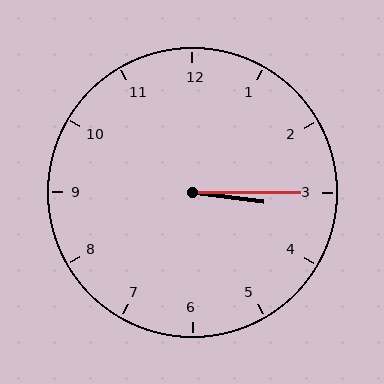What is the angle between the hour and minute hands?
Approximately 8 degrees.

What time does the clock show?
3:15.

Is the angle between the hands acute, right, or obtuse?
It is acute.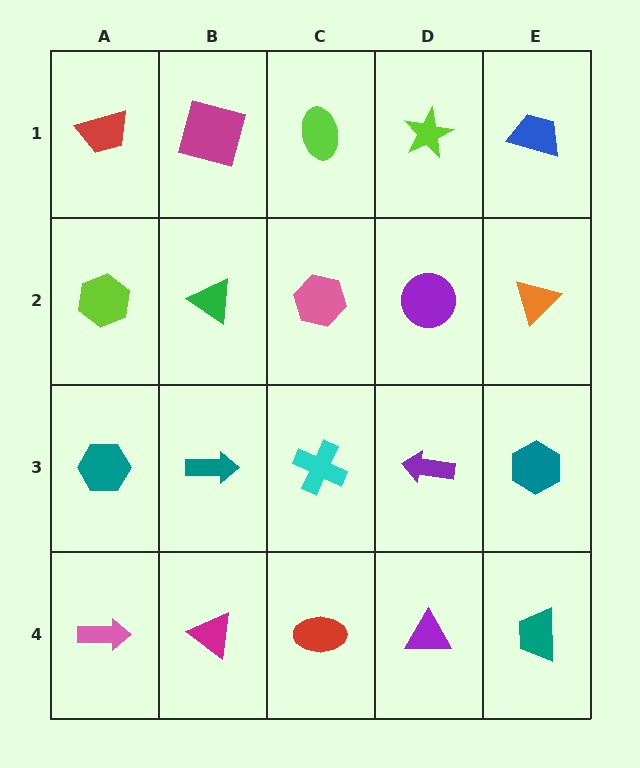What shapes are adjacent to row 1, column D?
A purple circle (row 2, column D), a lime ellipse (row 1, column C), a blue trapezoid (row 1, column E).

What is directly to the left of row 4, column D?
A red ellipse.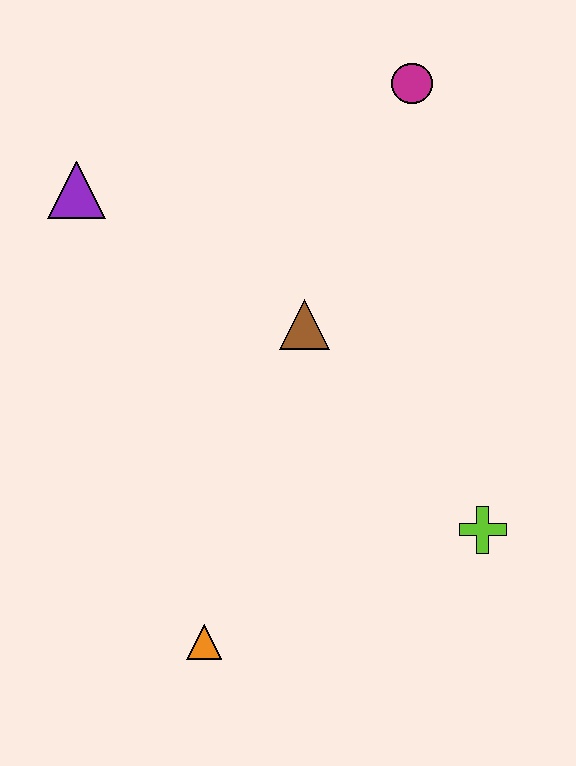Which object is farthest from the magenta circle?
The orange triangle is farthest from the magenta circle.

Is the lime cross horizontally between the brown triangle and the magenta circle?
No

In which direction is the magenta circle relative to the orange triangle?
The magenta circle is above the orange triangle.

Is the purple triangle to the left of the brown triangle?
Yes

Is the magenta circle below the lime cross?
No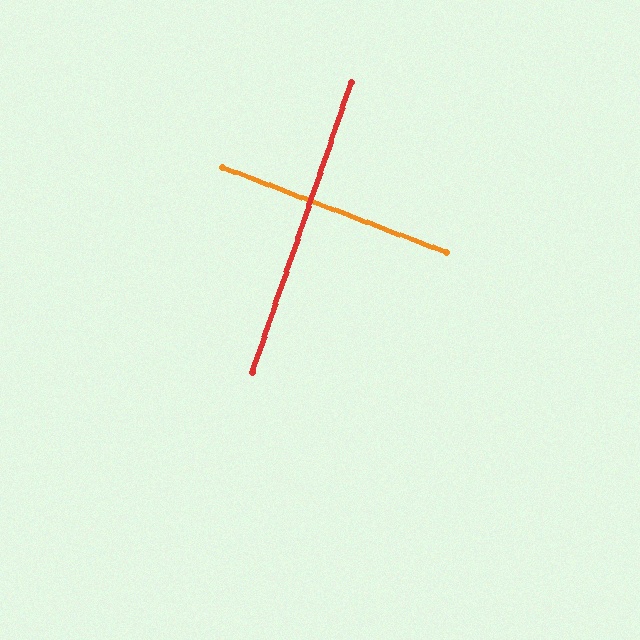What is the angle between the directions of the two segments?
Approximately 88 degrees.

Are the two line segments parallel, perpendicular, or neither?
Perpendicular — they meet at approximately 88°.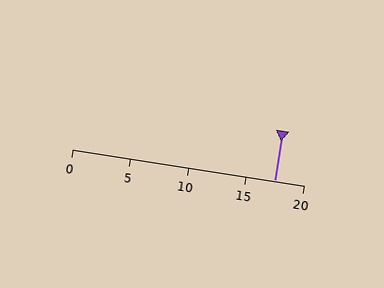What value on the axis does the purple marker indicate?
The marker indicates approximately 17.5.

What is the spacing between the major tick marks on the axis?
The major ticks are spaced 5 apart.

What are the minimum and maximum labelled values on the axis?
The axis runs from 0 to 20.